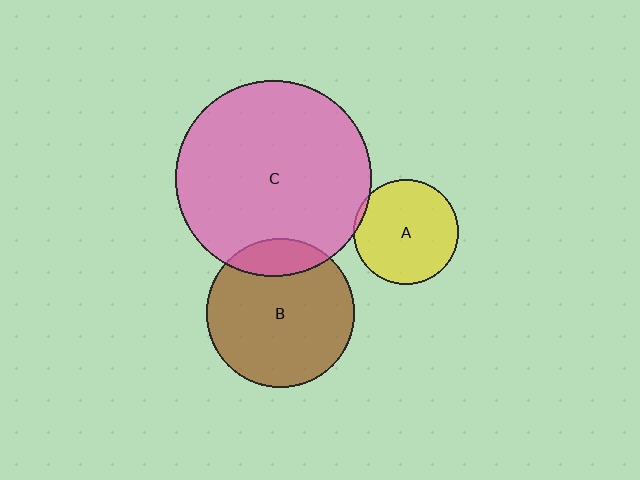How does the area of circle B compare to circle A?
Approximately 2.0 times.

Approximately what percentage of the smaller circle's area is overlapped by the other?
Approximately 5%.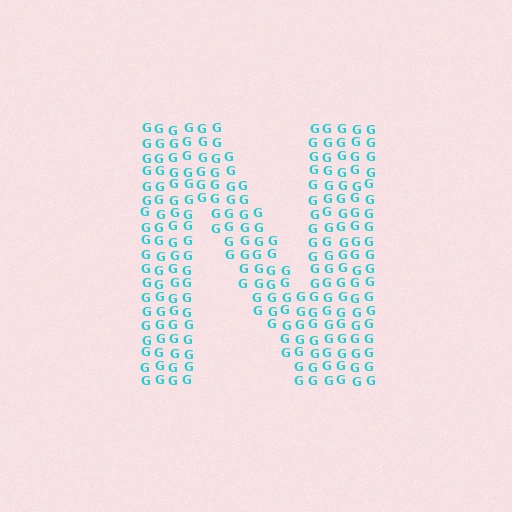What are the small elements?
The small elements are letter G's.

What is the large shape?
The large shape is the letter N.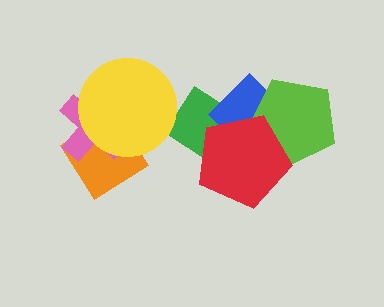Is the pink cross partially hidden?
Yes, it is partially covered by another shape.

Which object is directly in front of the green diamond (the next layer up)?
The blue diamond is directly in front of the green diamond.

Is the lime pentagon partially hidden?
Yes, it is partially covered by another shape.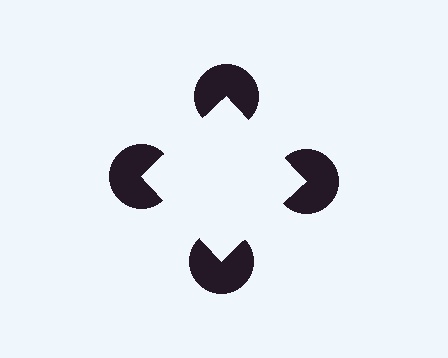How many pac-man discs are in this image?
There are 4 — one at each vertex of the illusory square.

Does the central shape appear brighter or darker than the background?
It typically appears slightly brighter than the background, even though no actual brightness change is drawn.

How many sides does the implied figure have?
4 sides.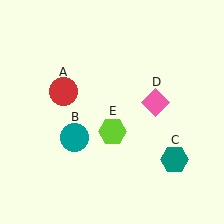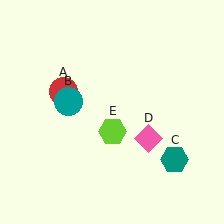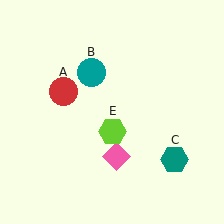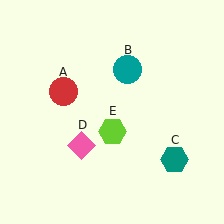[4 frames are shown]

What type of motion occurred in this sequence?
The teal circle (object B), pink diamond (object D) rotated clockwise around the center of the scene.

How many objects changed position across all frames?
2 objects changed position: teal circle (object B), pink diamond (object D).